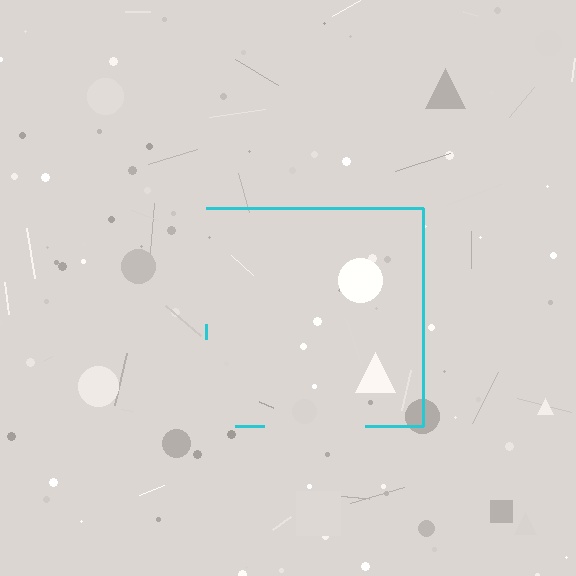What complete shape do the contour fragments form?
The contour fragments form a square.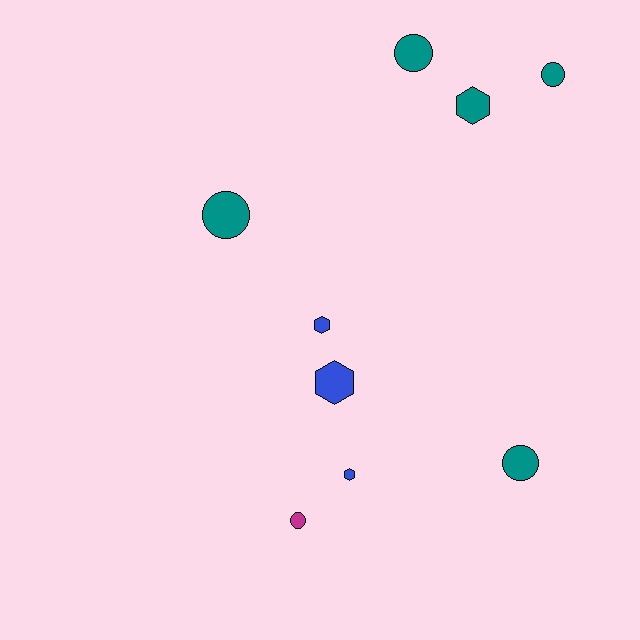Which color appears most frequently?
Teal, with 5 objects.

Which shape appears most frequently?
Circle, with 5 objects.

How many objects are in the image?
There are 9 objects.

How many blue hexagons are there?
There are 3 blue hexagons.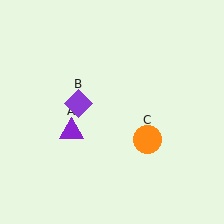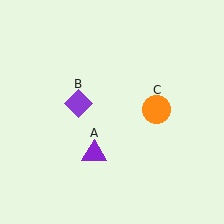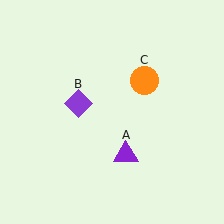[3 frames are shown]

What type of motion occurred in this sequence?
The purple triangle (object A), orange circle (object C) rotated counterclockwise around the center of the scene.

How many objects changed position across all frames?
2 objects changed position: purple triangle (object A), orange circle (object C).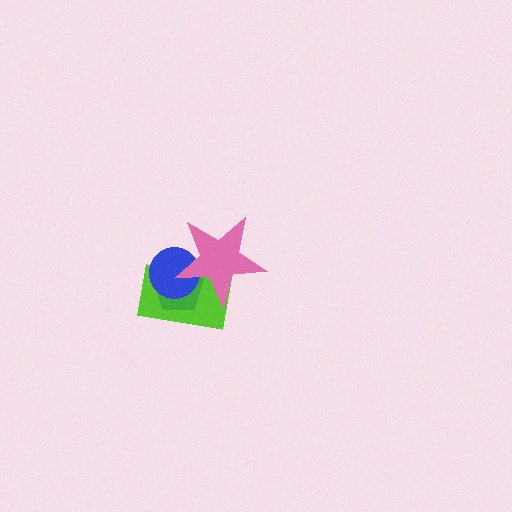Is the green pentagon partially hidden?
Yes, it is partially covered by another shape.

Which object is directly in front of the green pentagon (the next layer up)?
The blue circle is directly in front of the green pentagon.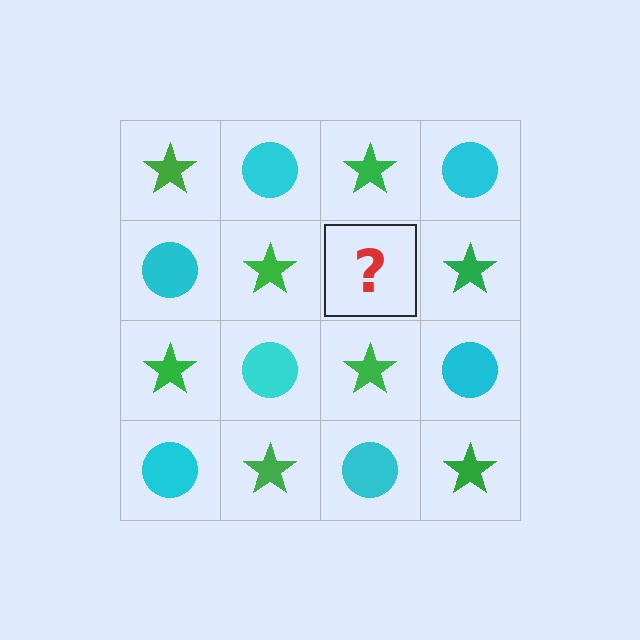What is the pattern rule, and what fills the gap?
The rule is that it alternates green star and cyan circle in a checkerboard pattern. The gap should be filled with a cyan circle.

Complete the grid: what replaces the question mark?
The question mark should be replaced with a cyan circle.